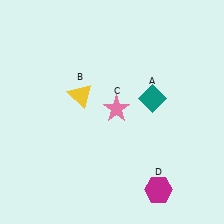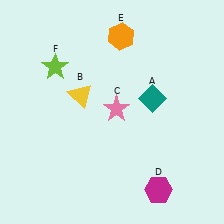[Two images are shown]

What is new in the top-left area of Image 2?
A lime star (F) was added in the top-left area of Image 2.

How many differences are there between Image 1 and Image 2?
There are 2 differences between the two images.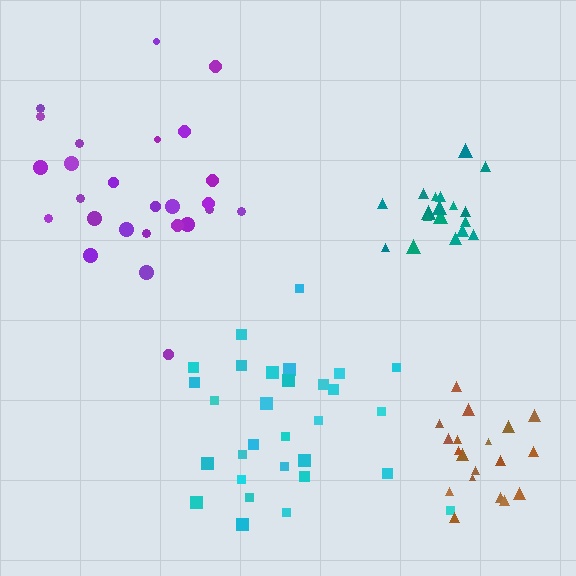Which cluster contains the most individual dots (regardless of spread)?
Cyan (30).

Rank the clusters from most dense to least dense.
teal, brown, cyan, purple.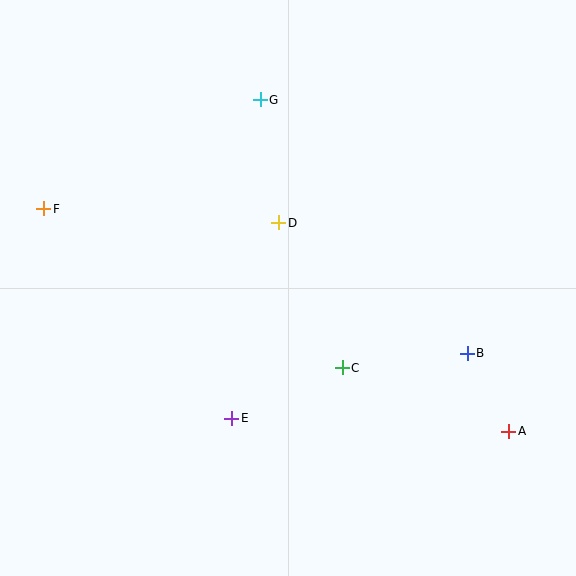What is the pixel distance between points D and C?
The distance between D and C is 158 pixels.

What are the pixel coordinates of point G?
Point G is at (260, 100).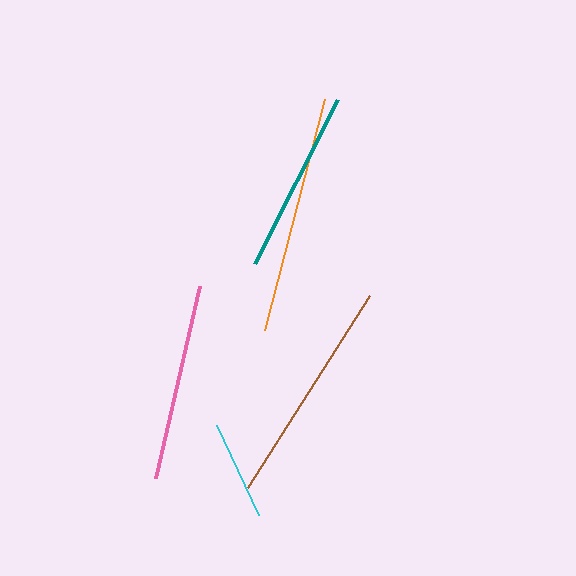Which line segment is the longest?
The orange line is the longest at approximately 239 pixels.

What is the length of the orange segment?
The orange segment is approximately 239 pixels long.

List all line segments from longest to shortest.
From longest to shortest: orange, brown, pink, teal, cyan.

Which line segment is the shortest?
The cyan line is the shortest at approximately 99 pixels.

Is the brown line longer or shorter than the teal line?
The brown line is longer than the teal line.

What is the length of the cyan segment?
The cyan segment is approximately 99 pixels long.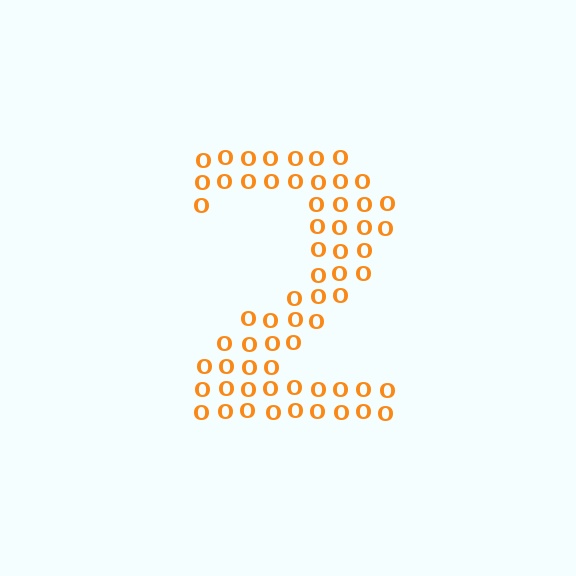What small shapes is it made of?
It is made of small letter O's.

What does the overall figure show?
The overall figure shows the digit 2.